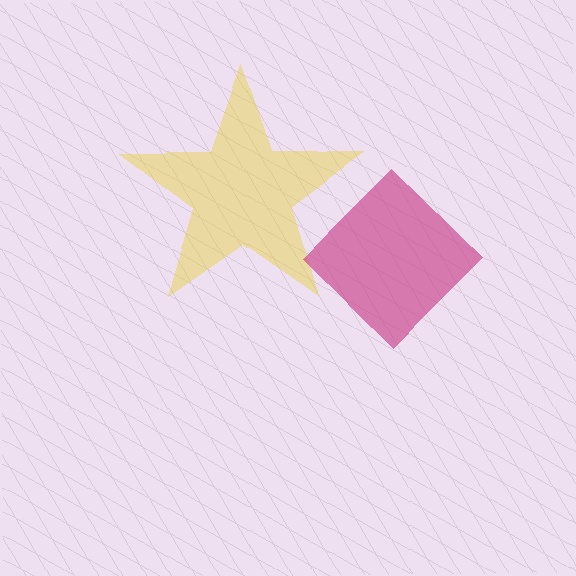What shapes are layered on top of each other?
The layered shapes are: a yellow star, a magenta diamond.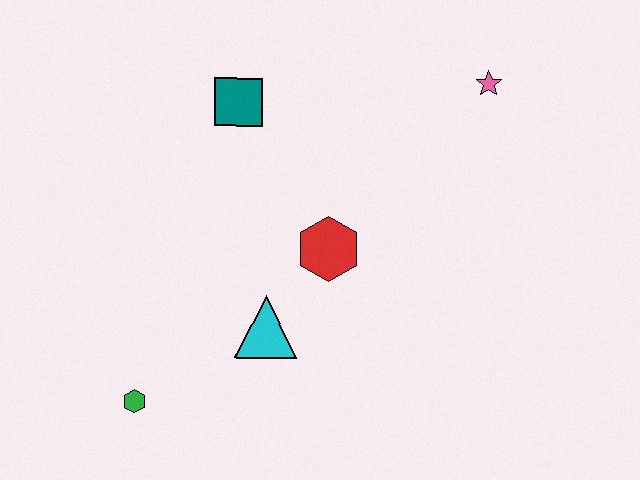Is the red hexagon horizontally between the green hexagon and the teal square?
No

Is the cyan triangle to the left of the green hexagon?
No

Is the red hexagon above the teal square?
No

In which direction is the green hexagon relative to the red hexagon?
The green hexagon is to the left of the red hexagon.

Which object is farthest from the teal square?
The green hexagon is farthest from the teal square.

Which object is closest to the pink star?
The red hexagon is closest to the pink star.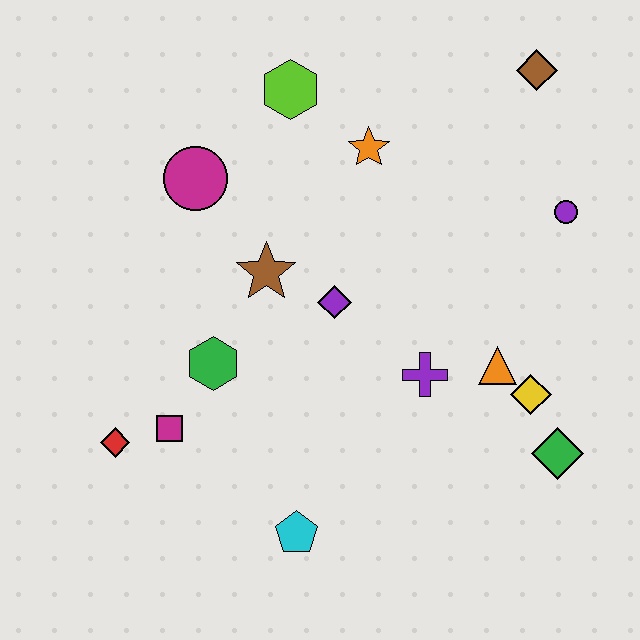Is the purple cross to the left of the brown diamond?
Yes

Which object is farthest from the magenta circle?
The green diamond is farthest from the magenta circle.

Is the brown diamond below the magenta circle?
No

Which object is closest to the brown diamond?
The purple circle is closest to the brown diamond.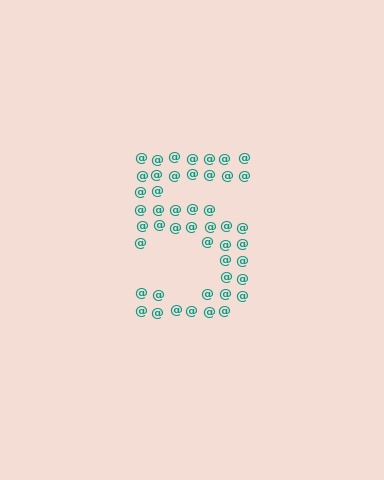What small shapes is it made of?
It is made of small at signs.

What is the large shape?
The large shape is the digit 5.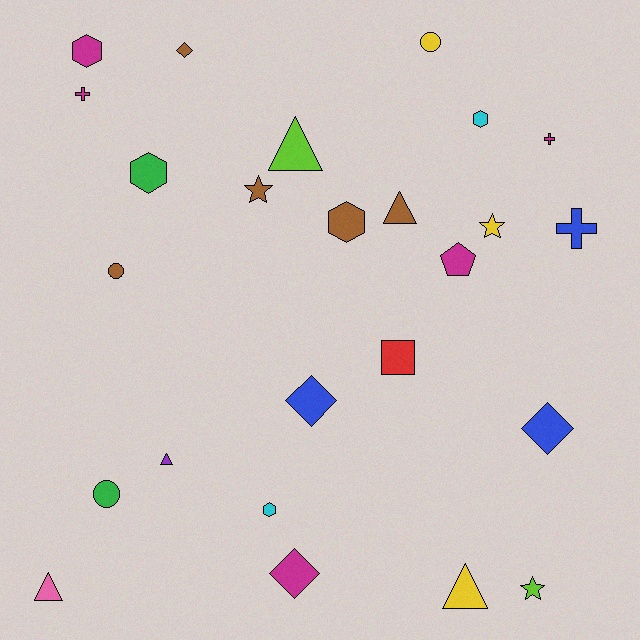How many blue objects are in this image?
There are 3 blue objects.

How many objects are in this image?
There are 25 objects.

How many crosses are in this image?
There are 3 crosses.